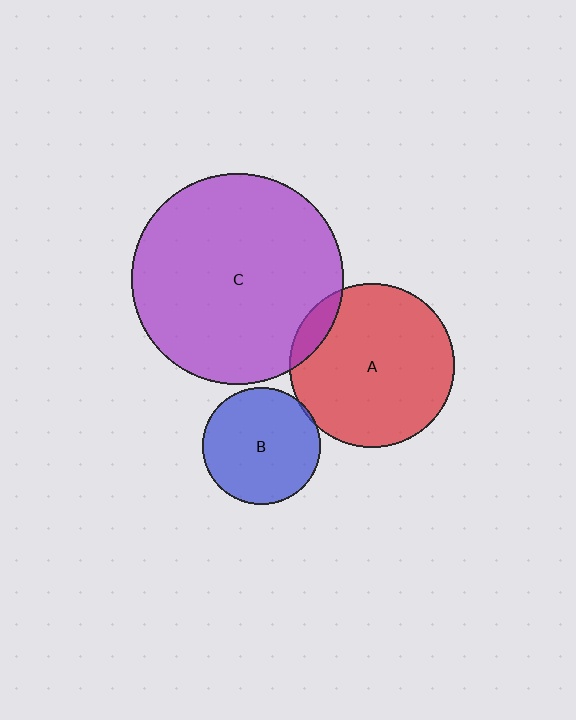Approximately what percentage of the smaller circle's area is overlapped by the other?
Approximately 10%.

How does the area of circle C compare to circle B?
Approximately 3.2 times.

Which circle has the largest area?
Circle C (purple).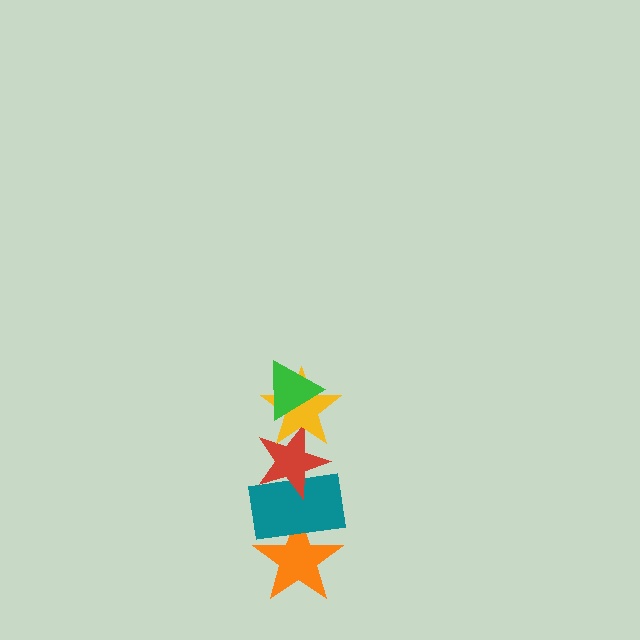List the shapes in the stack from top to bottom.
From top to bottom: the green triangle, the yellow star, the red star, the teal rectangle, the orange star.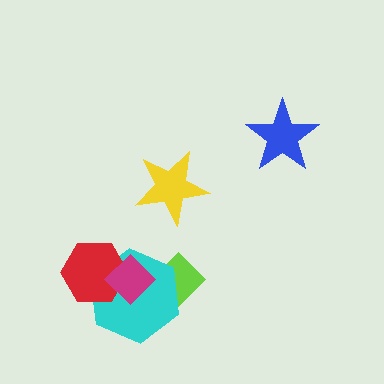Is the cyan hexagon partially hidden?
Yes, it is partially covered by another shape.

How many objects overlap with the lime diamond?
1 object overlaps with the lime diamond.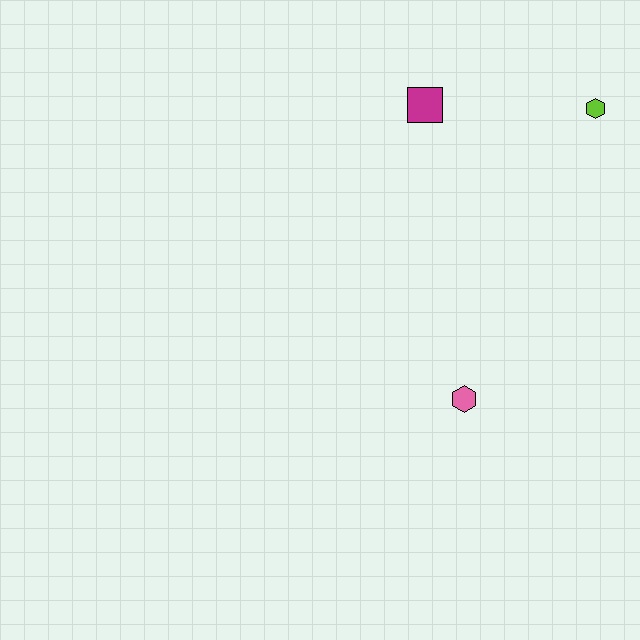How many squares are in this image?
There is 1 square.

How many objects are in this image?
There are 3 objects.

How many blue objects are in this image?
There are no blue objects.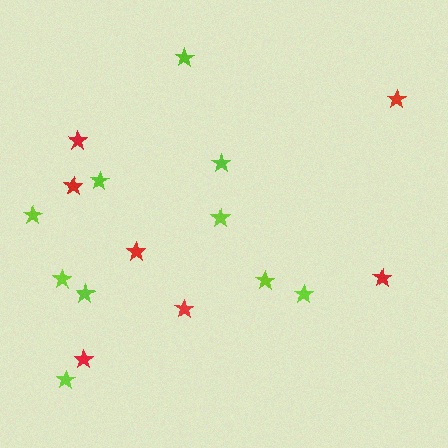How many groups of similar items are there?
There are 2 groups: one group of lime stars (10) and one group of red stars (7).